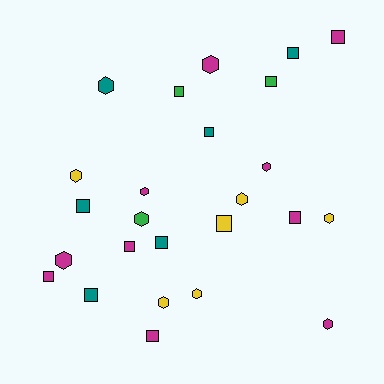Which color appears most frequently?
Magenta, with 10 objects.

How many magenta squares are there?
There are 5 magenta squares.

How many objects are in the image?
There are 25 objects.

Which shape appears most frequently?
Square, with 13 objects.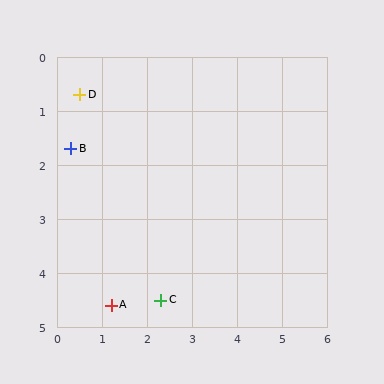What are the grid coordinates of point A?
Point A is at approximately (1.2, 4.6).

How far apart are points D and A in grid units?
Points D and A are about 4.0 grid units apart.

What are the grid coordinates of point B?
Point B is at approximately (0.3, 1.7).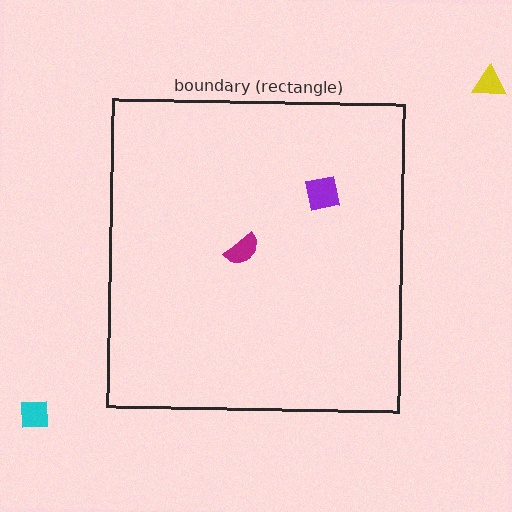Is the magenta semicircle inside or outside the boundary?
Inside.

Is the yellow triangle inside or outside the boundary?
Outside.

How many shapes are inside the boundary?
2 inside, 2 outside.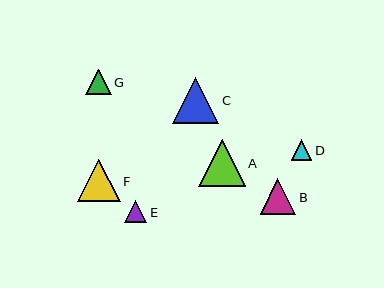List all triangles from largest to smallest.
From largest to smallest: A, C, F, B, G, E, D.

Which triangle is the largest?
Triangle A is the largest with a size of approximately 47 pixels.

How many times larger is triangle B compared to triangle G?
Triangle B is approximately 1.4 times the size of triangle G.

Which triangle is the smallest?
Triangle D is the smallest with a size of approximately 21 pixels.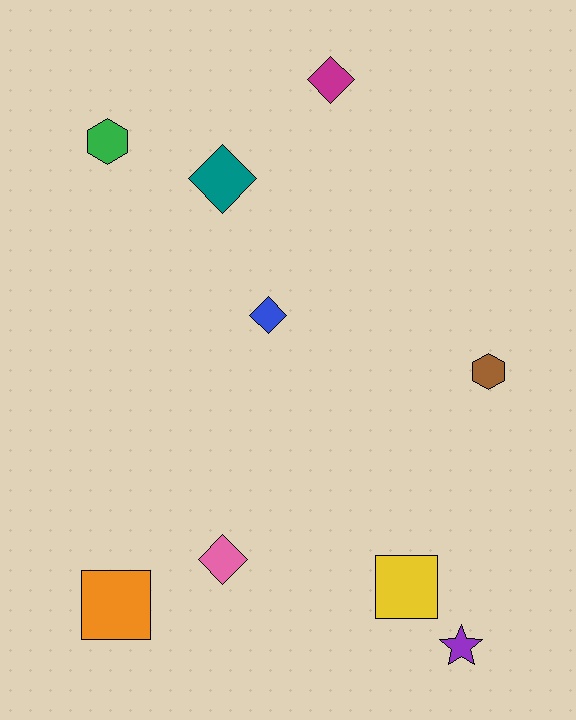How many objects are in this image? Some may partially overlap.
There are 9 objects.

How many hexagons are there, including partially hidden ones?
There are 2 hexagons.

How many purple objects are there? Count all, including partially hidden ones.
There is 1 purple object.